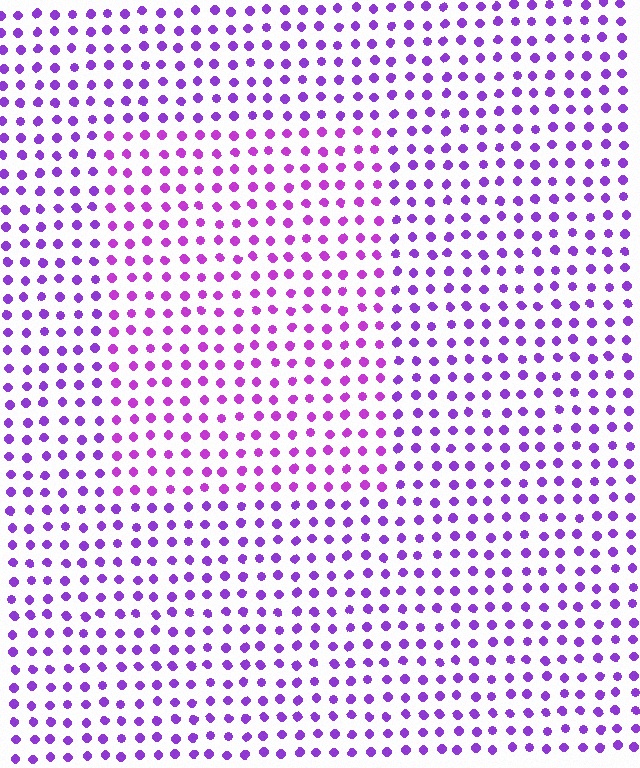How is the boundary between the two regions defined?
The boundary is defined purely by a slight shift in hue (about 21 degrees). Spacing, size, and orientation are identical on both sides.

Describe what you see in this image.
The image is filled with small purple elements in a uniform arrangement. A rectangle-shaped region is visible where the elements are tinted to a slightly different hue, forming a subtle color boundary.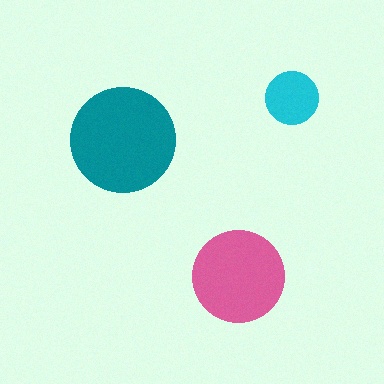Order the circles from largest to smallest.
the teal one, the pink one, the cyan one.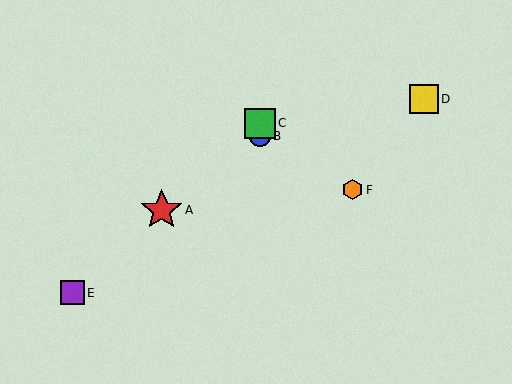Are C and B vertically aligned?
Yes, both are at x≈260.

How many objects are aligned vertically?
2 objects (B, C) are aligned vertically.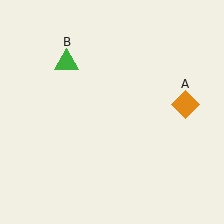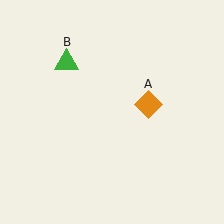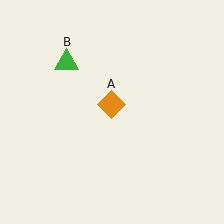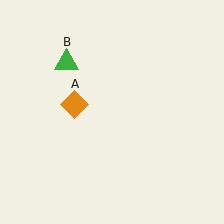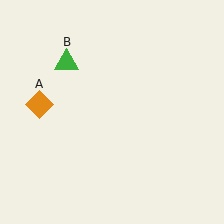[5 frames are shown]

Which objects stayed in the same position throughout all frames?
Green triangle (object B) remained stationary.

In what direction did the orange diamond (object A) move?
The orange diamond (object A) moved left.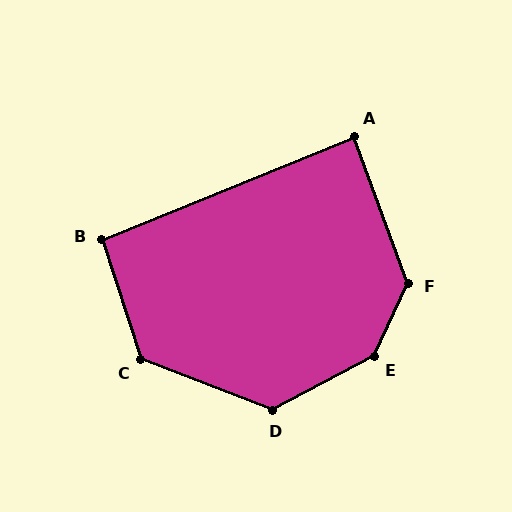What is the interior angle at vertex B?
Approximately 94 degrees (approximately right).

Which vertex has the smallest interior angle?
A, at approximately 88 degrees.